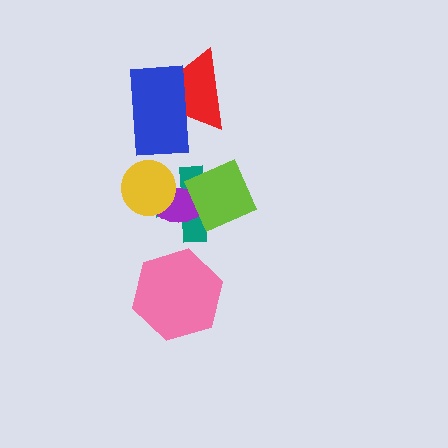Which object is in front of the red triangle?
The blue rectangle is in front of the red triangle.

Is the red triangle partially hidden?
Yes, it is partially covered by another shape.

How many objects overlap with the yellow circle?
2 objects overlap with the yellow circle.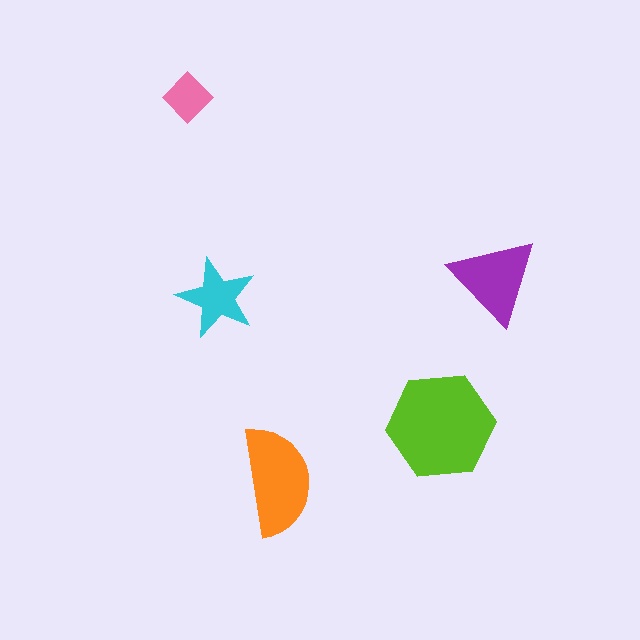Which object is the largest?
The lime hexagon.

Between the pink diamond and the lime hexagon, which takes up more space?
The lime hexagon.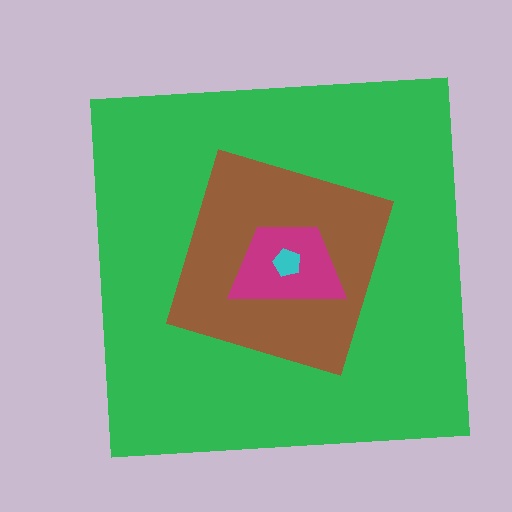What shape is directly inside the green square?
The brown diamond.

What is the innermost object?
The cyan pentagon.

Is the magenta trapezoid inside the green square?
Yes.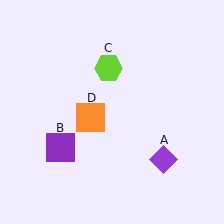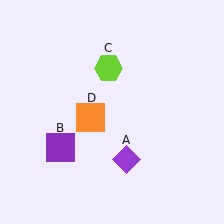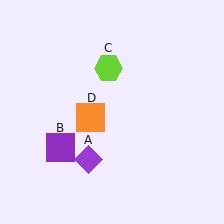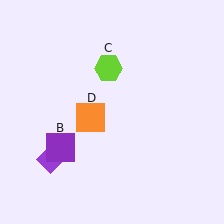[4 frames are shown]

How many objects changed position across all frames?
1 object changed position: purple diamond (object A).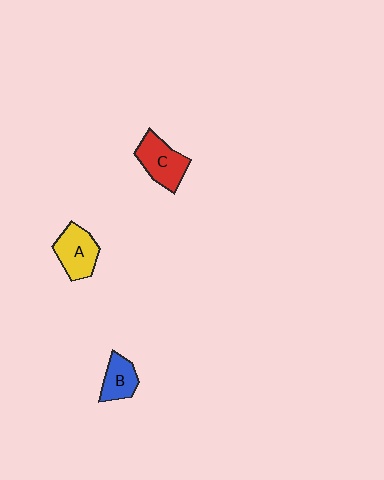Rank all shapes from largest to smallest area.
From largest to smallest: C (red), A (yellow), B (blue).